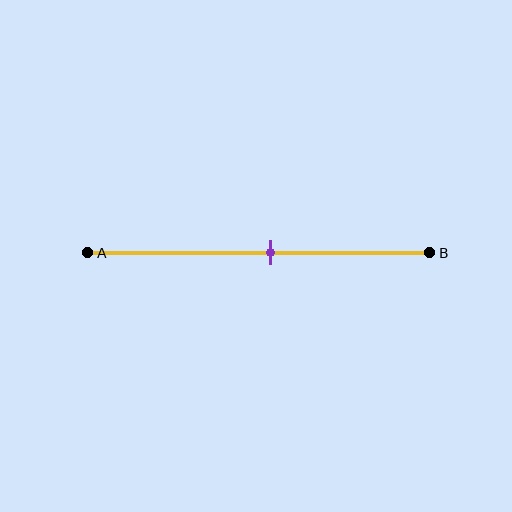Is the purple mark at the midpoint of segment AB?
No, the mark is at about 55% from A, not at the 50% midpoint.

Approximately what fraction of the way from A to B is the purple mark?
The purple mark is approximately 55% of the way from A to B.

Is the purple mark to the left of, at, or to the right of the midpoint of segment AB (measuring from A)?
The purple mark is to the right of the midpoint of segment AB.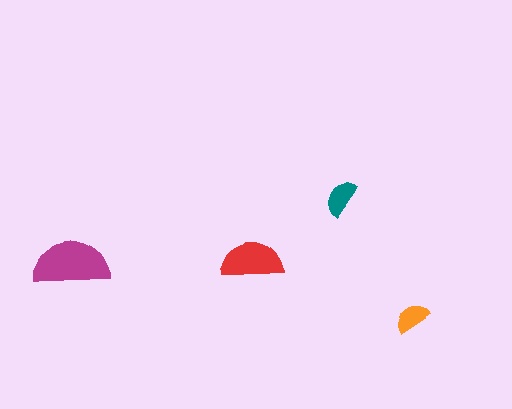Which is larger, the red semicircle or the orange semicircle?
The red one.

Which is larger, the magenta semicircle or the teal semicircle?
The magenta one.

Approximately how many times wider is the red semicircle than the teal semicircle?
About 1.5 times wider.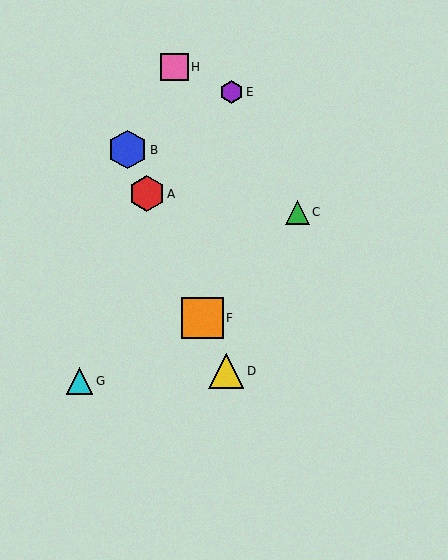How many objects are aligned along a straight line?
4 objects (A, B, D, F) are aligned along a straight line.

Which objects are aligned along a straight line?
Objects A, B, D, F are aligned along a straight line.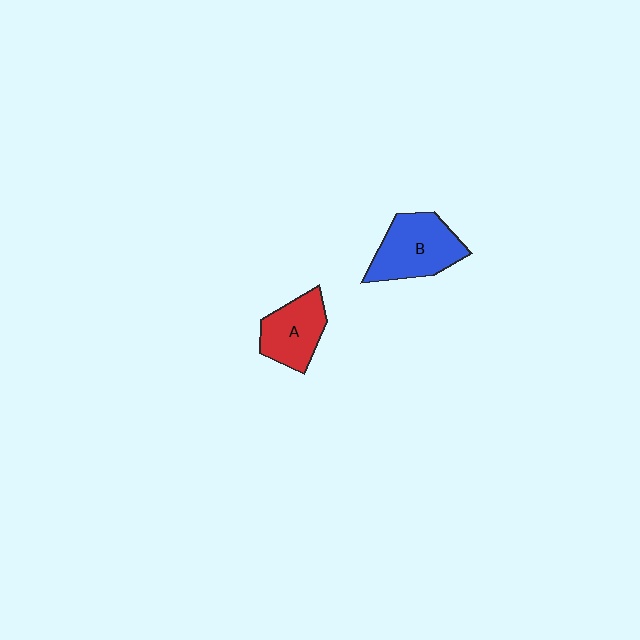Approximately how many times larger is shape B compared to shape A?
Approximately 1.3 times.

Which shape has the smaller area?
Shape A (red).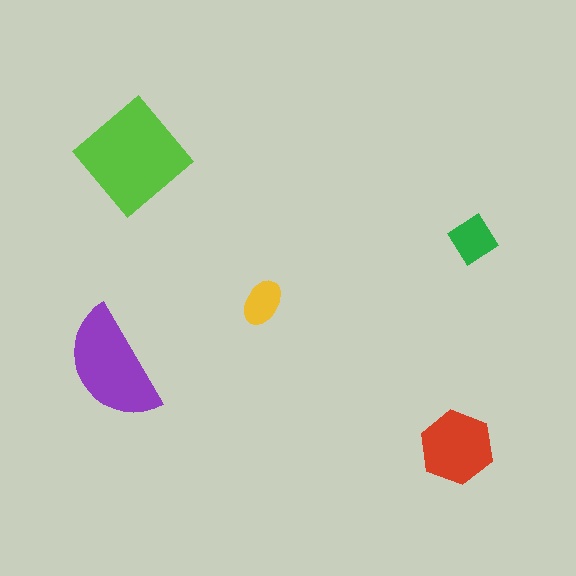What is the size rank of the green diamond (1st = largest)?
4th.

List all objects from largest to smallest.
The lime diamond, the purple semicircle, the red hexagon, the green diamond, the yellow ellipse.